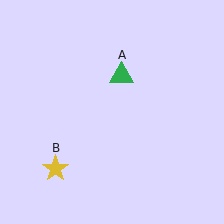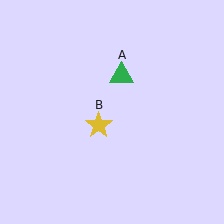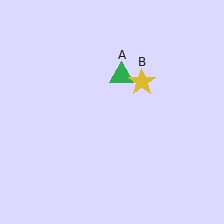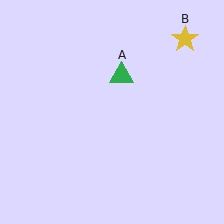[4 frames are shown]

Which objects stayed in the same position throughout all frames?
Green triangle (object A) remained stationary.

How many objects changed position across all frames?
1 object changed position: yellow star (object B).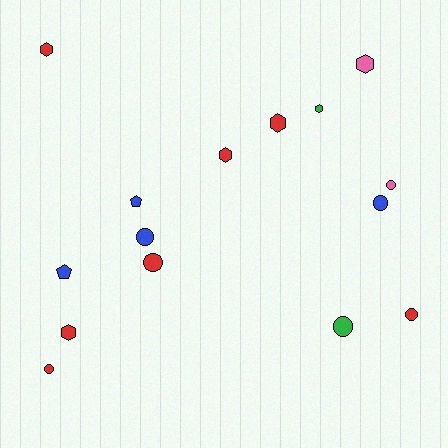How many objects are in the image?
There are 15 objects.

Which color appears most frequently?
Red, with 7 objects.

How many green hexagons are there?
There is 1 green hexagon.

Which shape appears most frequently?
Circle, with 7 objects.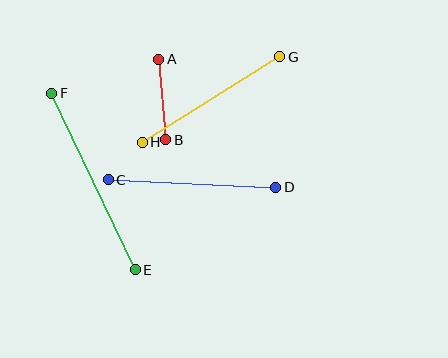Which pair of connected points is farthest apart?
Points E and F are farthest apart.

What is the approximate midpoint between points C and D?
The midpoint is at approximately (192, 184) pixels.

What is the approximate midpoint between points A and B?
The midpoint is at approximately (162, 100) pixels.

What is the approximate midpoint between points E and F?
The midpoint is at approximately (93, 182) pixels.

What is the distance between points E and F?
The distance is approximately 195 pixels.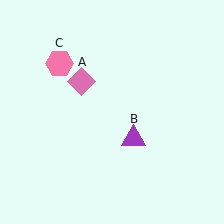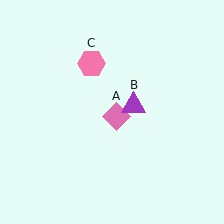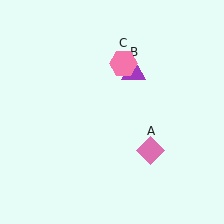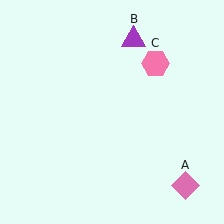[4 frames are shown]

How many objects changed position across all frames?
3 objects changed position: pink diamond (object A), purple triangle (object B), pink hexagon (object C).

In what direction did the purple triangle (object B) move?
The purple triangle (object B) moved up.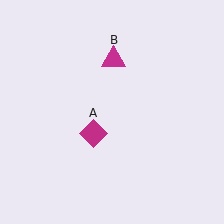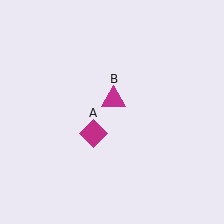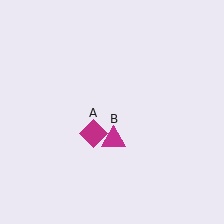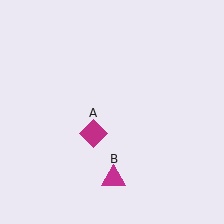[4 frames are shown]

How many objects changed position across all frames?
1 object changed position: magenta triangle (object B).